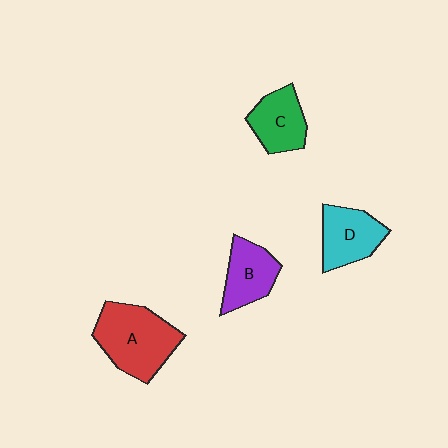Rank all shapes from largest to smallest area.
From largest to smallest: A (red), D (cyan), B (purple), C (green).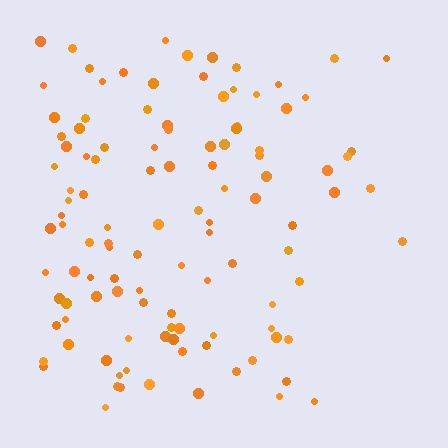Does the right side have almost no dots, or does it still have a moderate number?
Still a moderate number, just noticeably fewer than the left.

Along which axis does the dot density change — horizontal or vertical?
Horizontal.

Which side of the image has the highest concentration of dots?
The left.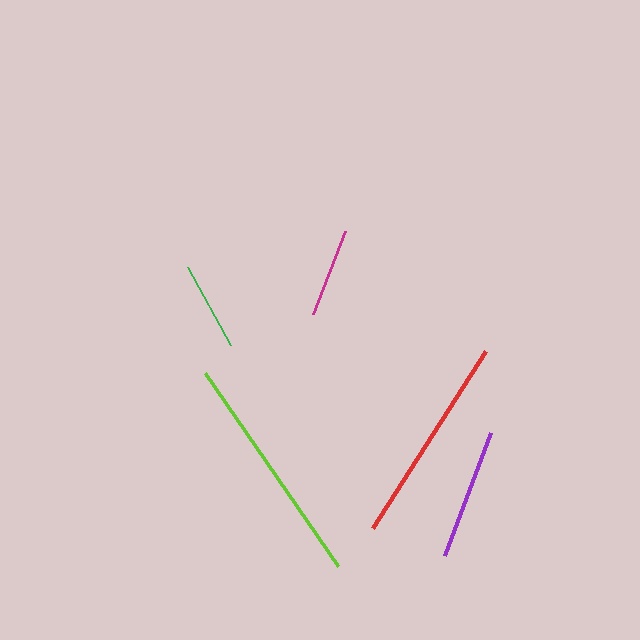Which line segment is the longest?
The lime line is the longest at approximately 235 pixels.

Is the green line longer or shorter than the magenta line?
The magenta line is longer than the green line.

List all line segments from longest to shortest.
From longest to shortest: lime, red, purple, magenta, green.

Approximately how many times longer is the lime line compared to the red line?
The lime line is approximately 1.1 times the length of the red line.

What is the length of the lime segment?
The lime segment is approximately 235 pixels long.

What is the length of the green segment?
The green segment is approximately 89 pixels long.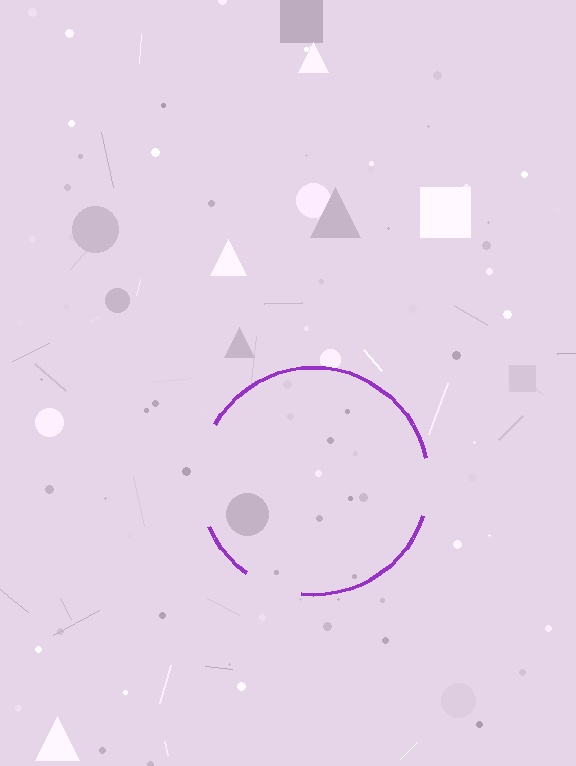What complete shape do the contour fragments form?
The contour fragments form a circle.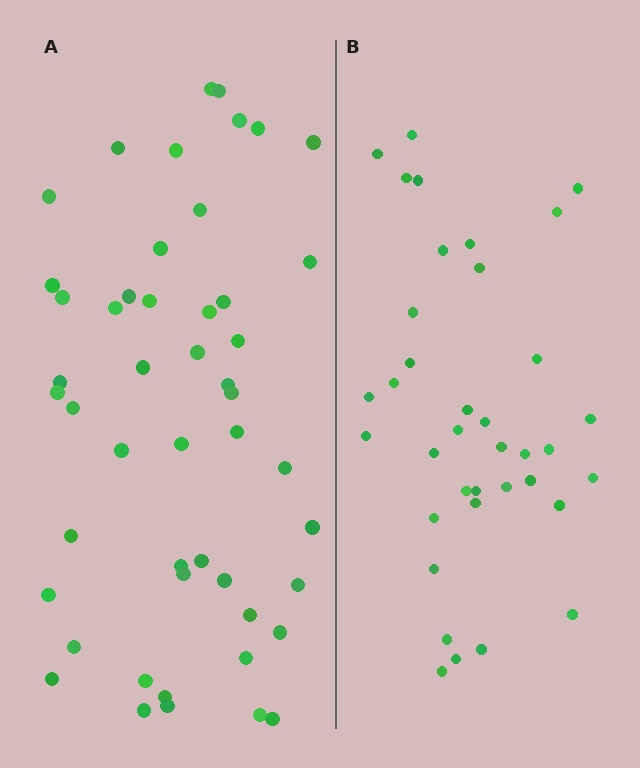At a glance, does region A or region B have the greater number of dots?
Region A (the left region) has more dots.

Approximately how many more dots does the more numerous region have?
Region A has roughly 12 or so more dots than region B.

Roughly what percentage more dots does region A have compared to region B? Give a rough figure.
About 30% more.